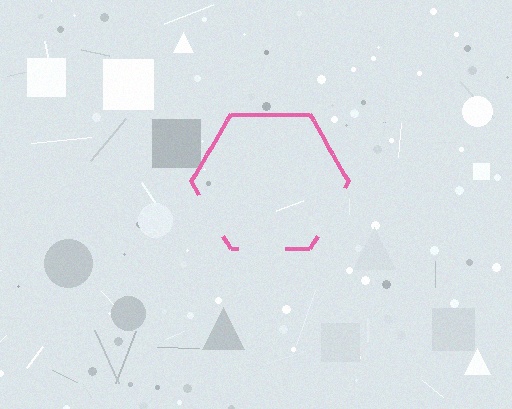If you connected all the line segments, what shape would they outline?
They would outline a hexagon.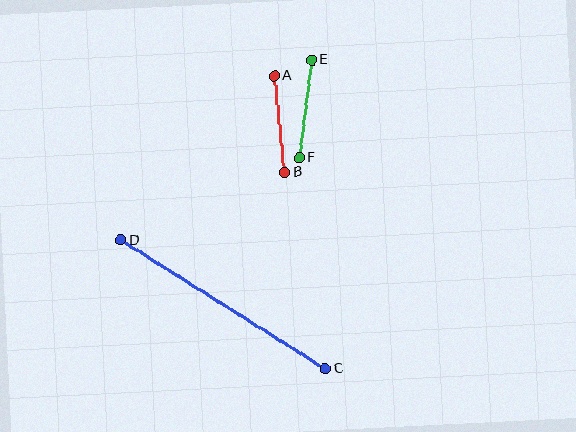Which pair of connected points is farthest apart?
Points C and D are farthest apart.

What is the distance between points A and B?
The distance is approximately 97 pixels.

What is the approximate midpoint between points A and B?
The midpoint is at approximately (279, 124) pixels.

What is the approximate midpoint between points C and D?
The midpoint is at approximately (223, 304) pixels.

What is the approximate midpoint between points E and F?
The midpoint is at approximately (306, 109) pixels.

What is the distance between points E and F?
The distance is approximately 99 pixels.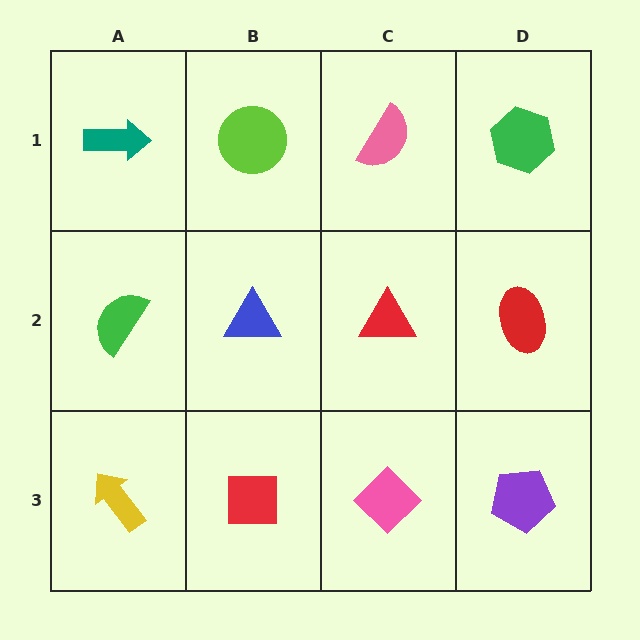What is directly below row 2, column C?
A pink diamond.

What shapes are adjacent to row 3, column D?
A red ellipse (row 2, column D), a pink diamond (row 3, column C).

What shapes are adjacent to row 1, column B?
A blue triangle (row 2, column B), a teal arrow (row 1, column A), a pink semicircle (row 1, column C).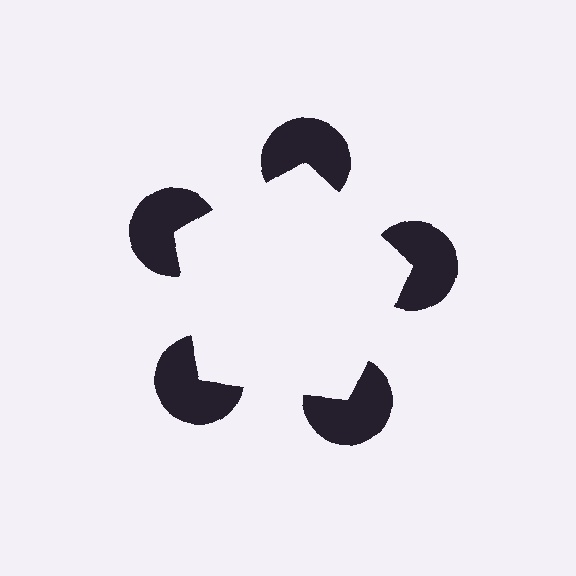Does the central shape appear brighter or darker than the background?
It typically appears slightly brighter than the background, even though no actual brightness change is drawn.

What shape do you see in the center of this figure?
An illusory pentagon — its edges are inferred from the aligned wedge cuts in the pac-man discs, not physically drawn.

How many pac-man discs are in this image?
There are 5 — one at each vertex of the illusory pentagon.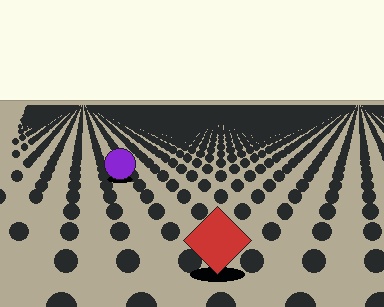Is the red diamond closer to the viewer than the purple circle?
Yes. The red diamond is closer — you can tell from the texture gradient: the ground texture is coarser near it.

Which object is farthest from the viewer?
The purple circle is farthest from the viewer. It appears smaller and the ground texture around it is denser.